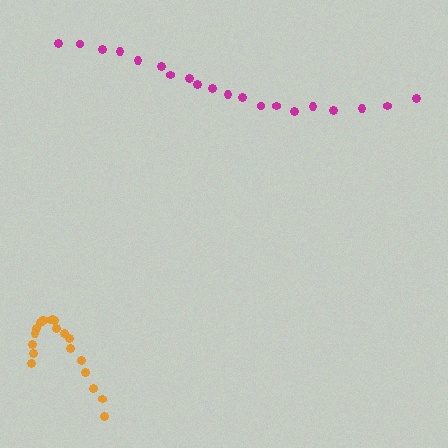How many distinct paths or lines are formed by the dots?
There are 2 distinct paths.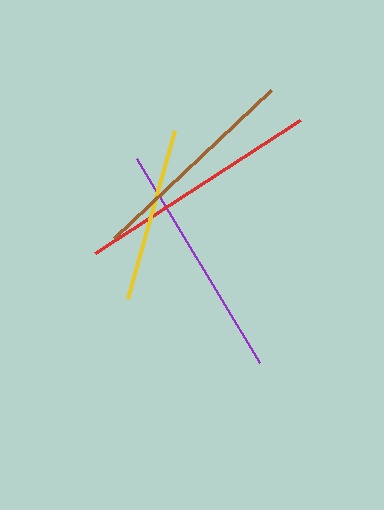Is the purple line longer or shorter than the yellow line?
The purple line is longer than the yellow line.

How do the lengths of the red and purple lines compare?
The red and purple lines are approximately the same length.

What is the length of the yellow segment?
The yellow segment is approximately 174 pixels long.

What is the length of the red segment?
The red segment is approximately 244 pixels long.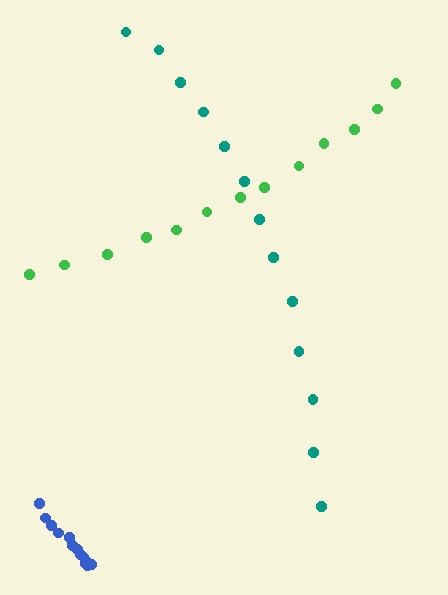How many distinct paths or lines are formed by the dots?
There are 3 distinct paths.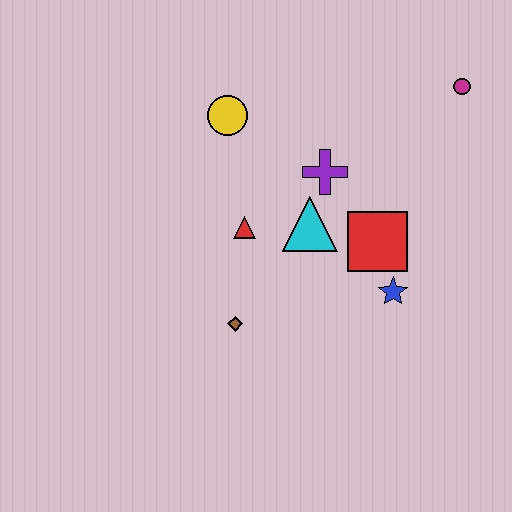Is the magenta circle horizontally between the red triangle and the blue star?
No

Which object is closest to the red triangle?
The cyan triangle is closest to the red triangle.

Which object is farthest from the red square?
The yellow circle is farthest from the red square.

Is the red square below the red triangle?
Yes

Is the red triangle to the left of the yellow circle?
No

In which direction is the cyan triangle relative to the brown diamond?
The cyan triangle is above the brown diamond.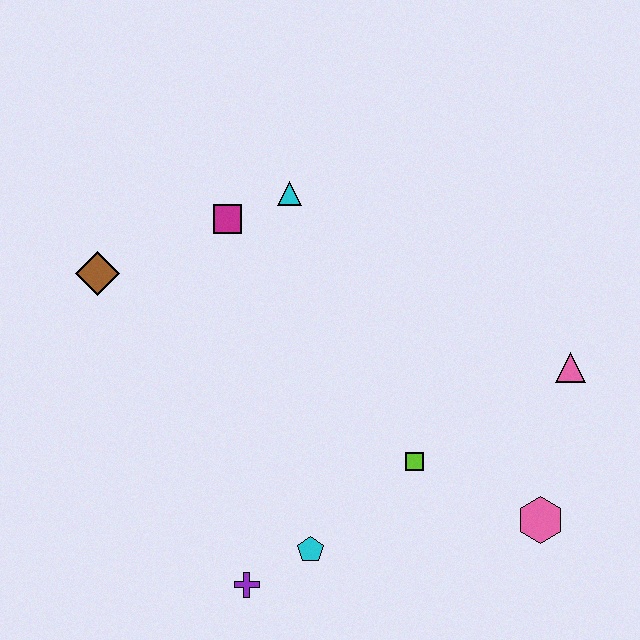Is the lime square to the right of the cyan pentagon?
Yes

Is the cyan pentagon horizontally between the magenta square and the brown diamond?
No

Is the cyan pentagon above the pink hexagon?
No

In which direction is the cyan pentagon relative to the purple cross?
The cyan pentagon is to the right of the purple cross.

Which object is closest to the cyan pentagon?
The purple cross is closest to the cyan pentagon.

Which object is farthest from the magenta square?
The pink hexagon is farthest from the magenta square.